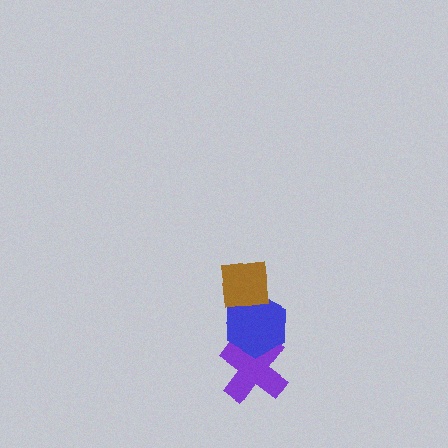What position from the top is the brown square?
The brown square is 1st from the top.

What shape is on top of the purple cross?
The blue hexagon is on top of the purple cross.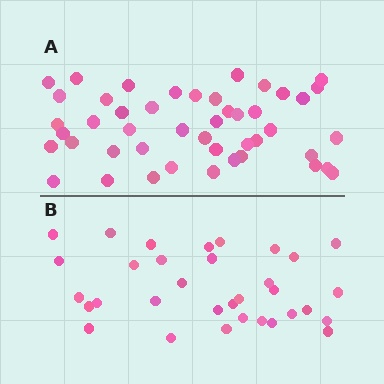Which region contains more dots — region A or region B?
Region A (the top region) has more dots.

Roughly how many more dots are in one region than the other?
Region A has approximately 15 more dots than region B.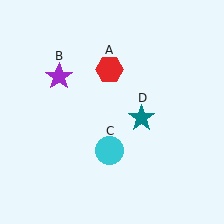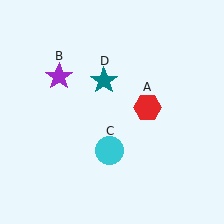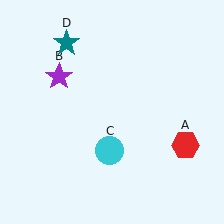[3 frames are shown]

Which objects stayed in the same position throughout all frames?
Purple star (object B) and cyan circle (object C) remained stationary.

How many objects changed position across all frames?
2 objects changed position: red hexagon (object A), teal star (object D).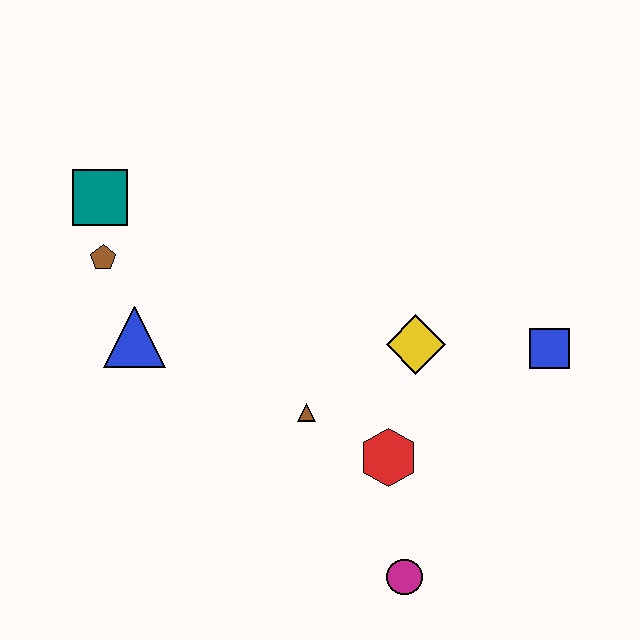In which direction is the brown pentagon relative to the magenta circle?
The brown pentagon is above the magenta circle.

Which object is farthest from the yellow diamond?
The teal square is farthest from the yellow diamond.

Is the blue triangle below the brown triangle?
No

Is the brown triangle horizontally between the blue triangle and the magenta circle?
Yes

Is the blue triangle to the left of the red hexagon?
Yes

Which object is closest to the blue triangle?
The brown pentagon is closest to the blue triangle.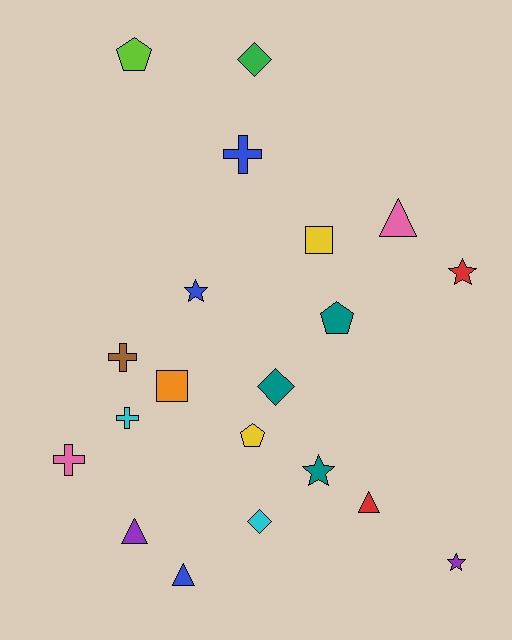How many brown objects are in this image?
There is 1 brown object.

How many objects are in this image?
There are 20 objects.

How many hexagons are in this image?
There are no hexagons.